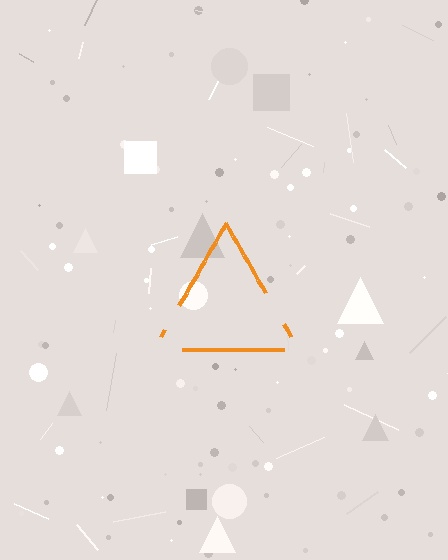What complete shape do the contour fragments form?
The contour fragments form a triangle.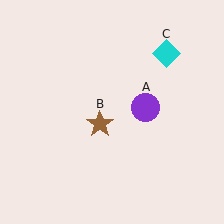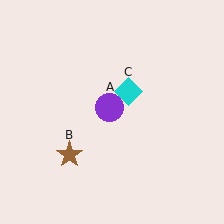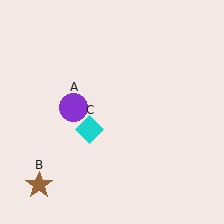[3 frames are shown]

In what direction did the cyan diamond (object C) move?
The cyan diamond (object C) moved down and to the left.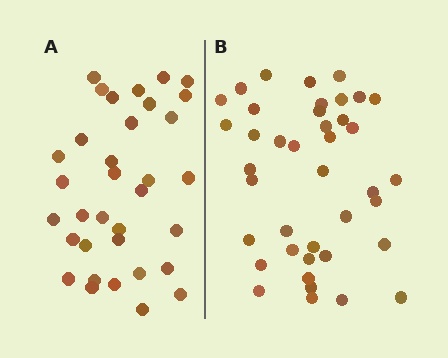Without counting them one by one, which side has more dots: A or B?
Region B (the right region) has more dots.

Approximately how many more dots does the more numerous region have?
Region B has about 6 more dots than region A.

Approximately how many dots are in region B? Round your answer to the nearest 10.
About 40 dots.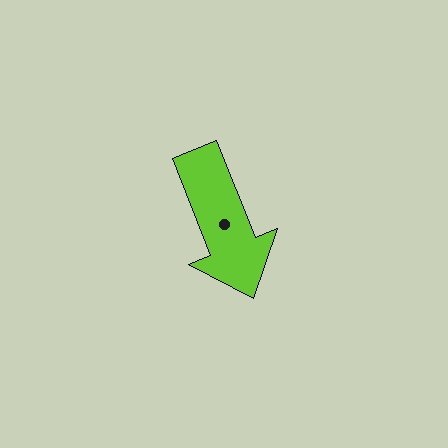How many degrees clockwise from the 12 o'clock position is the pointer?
Approximately 158 degrees.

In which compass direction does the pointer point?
South.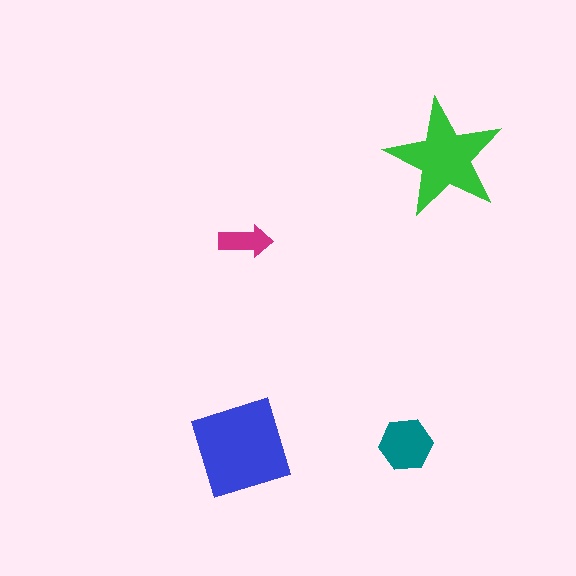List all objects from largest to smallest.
The blue square, the green star, the teal hexagon, the magenta arrow.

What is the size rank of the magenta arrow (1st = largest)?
4th.